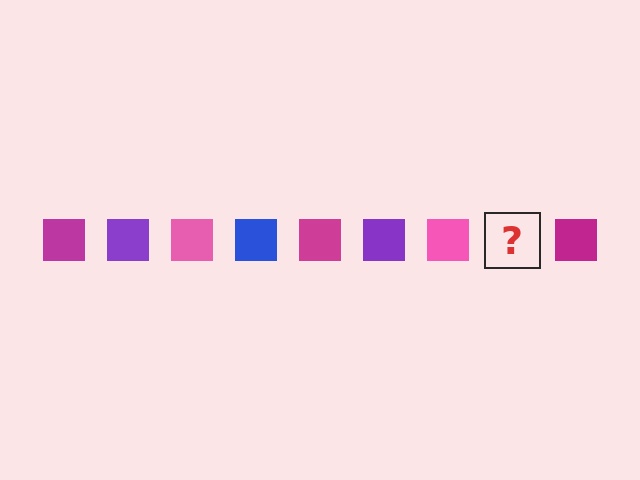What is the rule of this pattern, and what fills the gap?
The rule is that the pattern cycles through magenta, purple, pink, blue squares. The gap should be filled with a blue square.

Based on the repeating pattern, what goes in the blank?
The blank should be a blue square.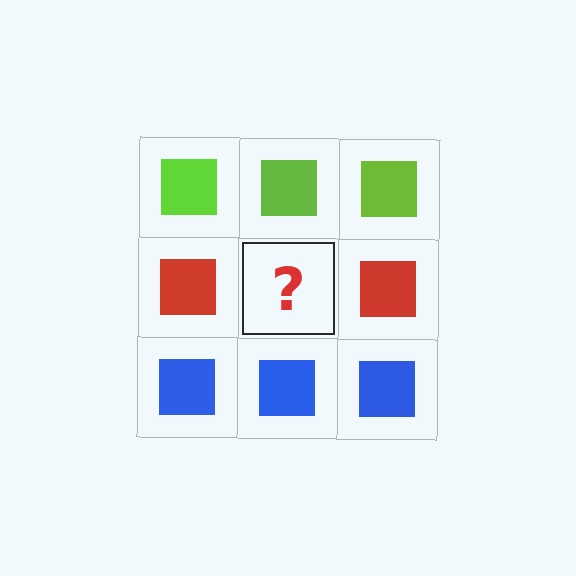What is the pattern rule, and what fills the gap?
The rule is that each row has a consistent color. The gap should be filled with a red square.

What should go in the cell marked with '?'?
The missing cell should contain a red square.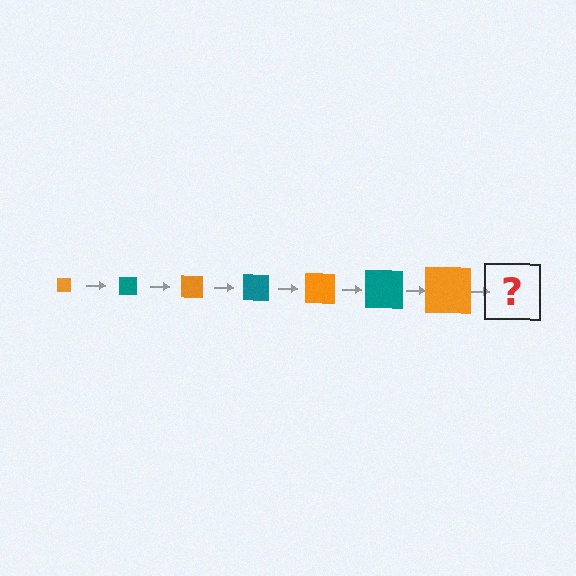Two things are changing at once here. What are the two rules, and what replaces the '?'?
The two rules are that the square grows larger each step and the color cycles through orange and teal. The '?' should be a teal square, larger than the previous one.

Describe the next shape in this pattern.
It should be a teal square, larger than the previous one.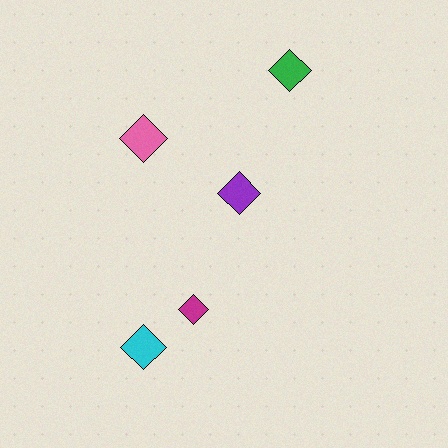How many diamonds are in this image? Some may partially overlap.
There are 5 diamonds.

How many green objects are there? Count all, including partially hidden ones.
There is 1 green object.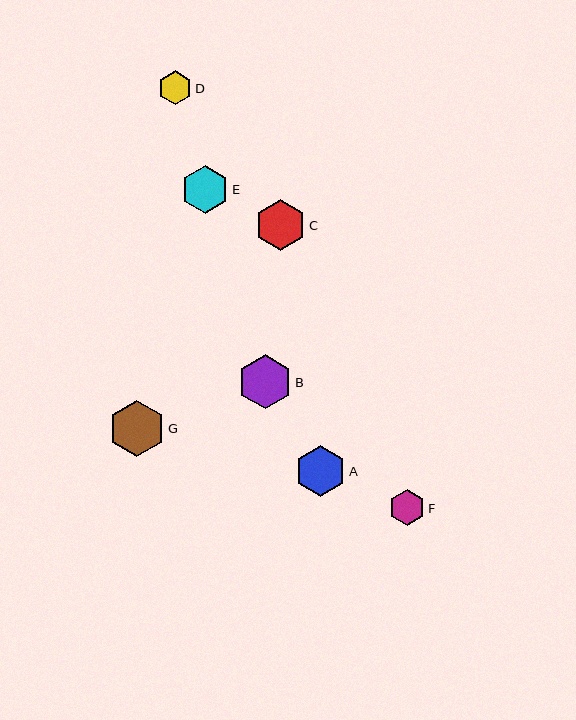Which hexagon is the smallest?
Hexagon D is the smallest with a size of approximately 34 pixels.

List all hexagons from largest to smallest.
From largest to smallest: G, B, A, C, E, F, D.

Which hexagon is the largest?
Hexagon G is the largest with a size of approximately 56 pixels.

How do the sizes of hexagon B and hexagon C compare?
Hexagon B and hexagon C are approximately the same size.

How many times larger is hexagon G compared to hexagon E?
Hexagon G is approximately 1.2 times the size of hexagon E.